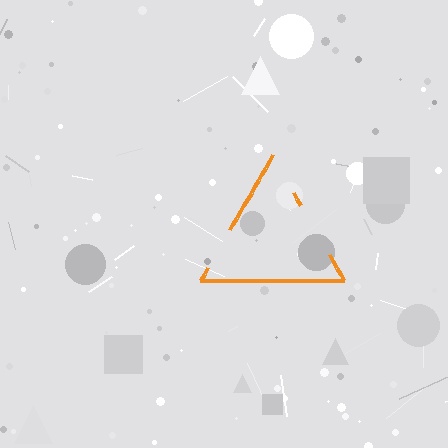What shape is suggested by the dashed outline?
The dashed outline suggests a triangle.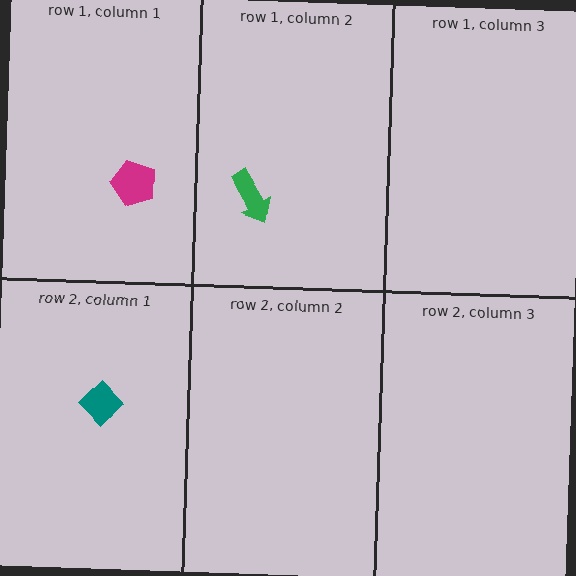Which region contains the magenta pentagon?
The row 1, column 1 region.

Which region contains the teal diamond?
The row 2, column 1 region.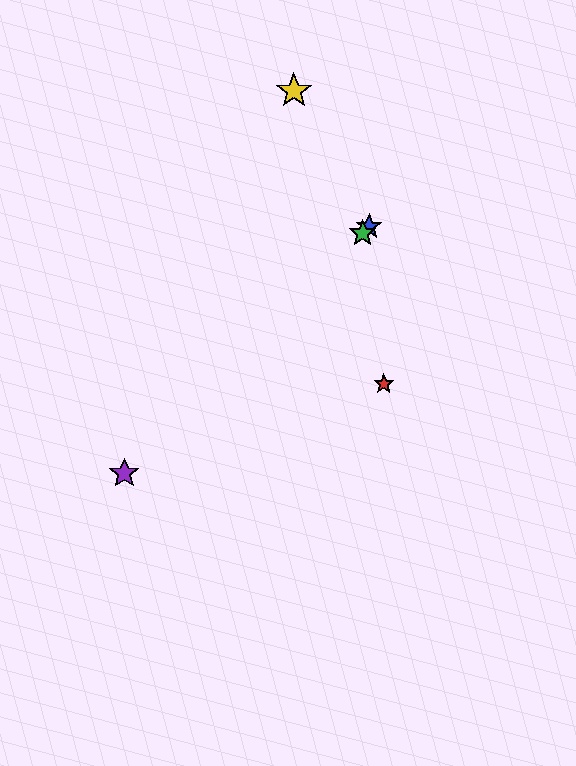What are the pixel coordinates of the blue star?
The blue star is at (369, 227).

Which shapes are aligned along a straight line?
The blue star, the green star, the purple star are aligned along a straight line.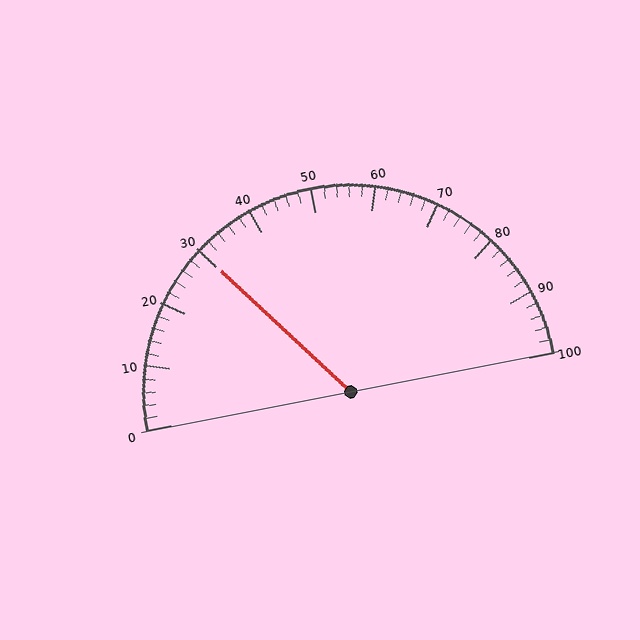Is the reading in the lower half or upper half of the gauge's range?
The reading is in the lower half of the range (0 to 100).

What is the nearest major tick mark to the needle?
The nearest major tick mark is 30.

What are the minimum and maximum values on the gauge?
The gauge ranges from 0 to 100.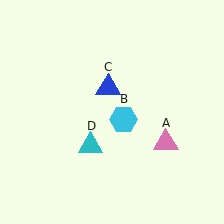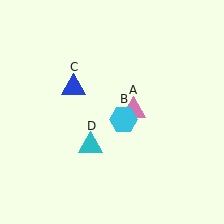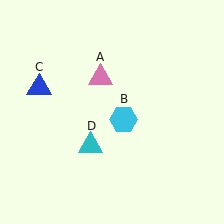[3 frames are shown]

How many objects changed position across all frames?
2 objects changed position: pink triangle (object A), blue triangle (object C).